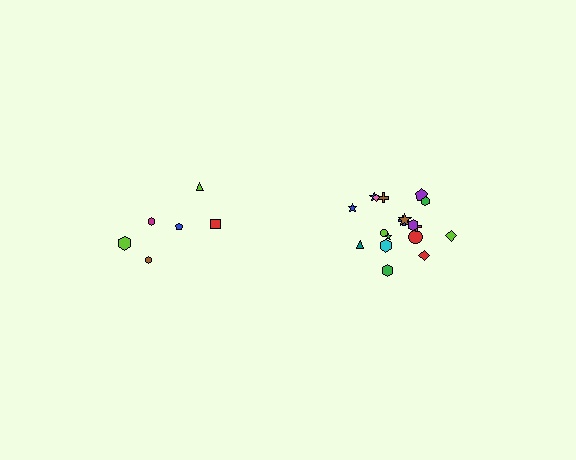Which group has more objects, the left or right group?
The right group.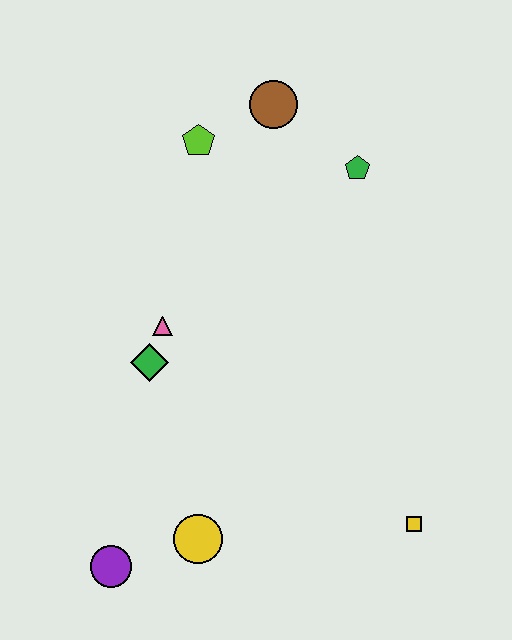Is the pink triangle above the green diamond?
Yes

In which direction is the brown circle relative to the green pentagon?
The brown circle is to the left of the green pentagon.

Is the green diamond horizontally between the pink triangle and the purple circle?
Yes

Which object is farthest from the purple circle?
The brown circle is farthest from the purple circle.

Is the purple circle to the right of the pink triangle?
No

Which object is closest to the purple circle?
The yellow circle is closest to the purple circle.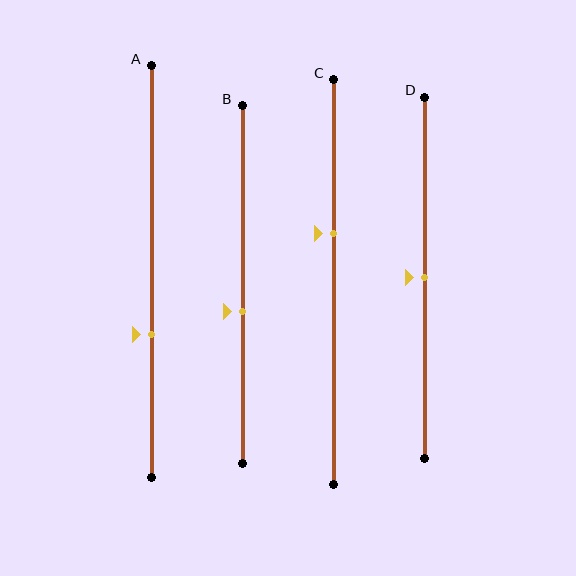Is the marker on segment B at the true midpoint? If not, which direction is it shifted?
No, the marker on segment B is shifted downward by about 8% of the segment length.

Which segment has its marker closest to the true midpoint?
Segment D has its marker closest to the true midpoint.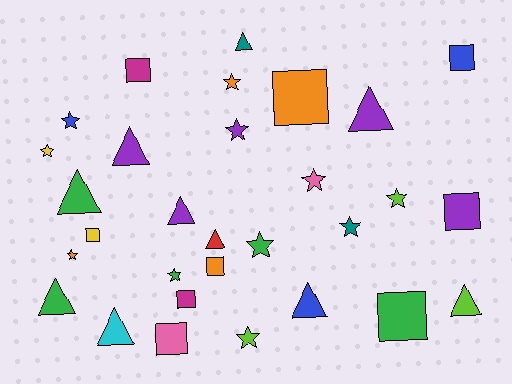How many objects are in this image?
There are 30 objects.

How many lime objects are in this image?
There are 3 lime objects.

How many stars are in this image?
There are 11 stars.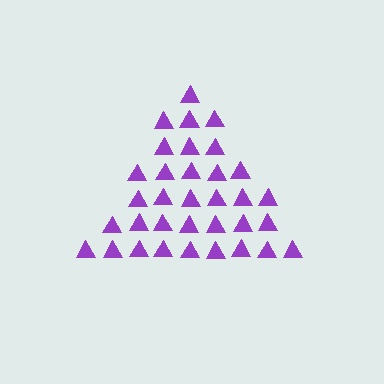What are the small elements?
The small elements are triangles.